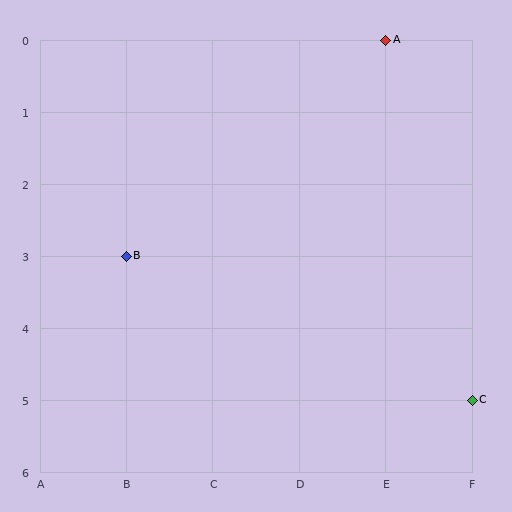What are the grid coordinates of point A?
Point A is at grid coordinates (E, 0).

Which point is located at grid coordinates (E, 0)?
Point A is at (E, 0).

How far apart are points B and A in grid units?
Points B and A are 3 columns and 3 rows apart (about 4.2 grid units diagonally).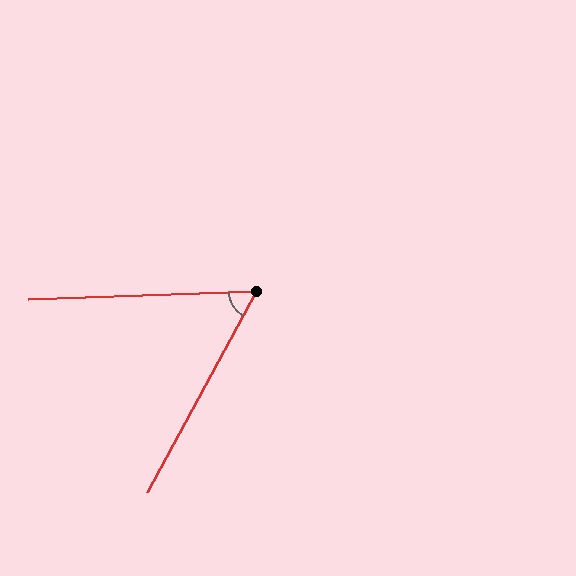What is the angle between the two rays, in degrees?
Approximately 59 degrees.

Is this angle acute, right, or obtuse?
It is acute.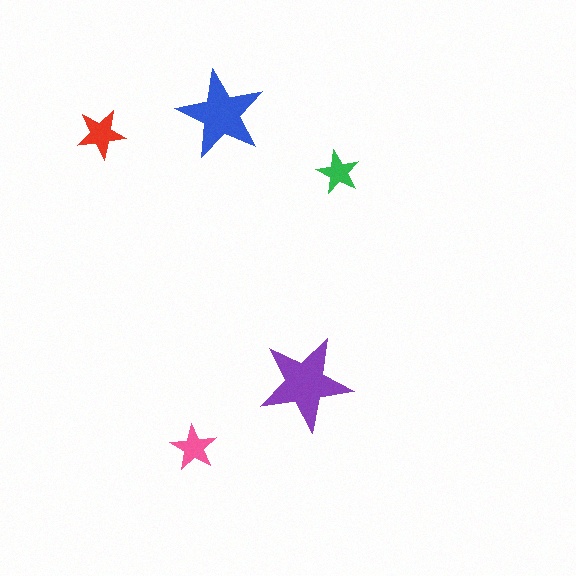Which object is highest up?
The blue star is topmost.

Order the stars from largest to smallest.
the purple one, the blue one, the red one, the pink one, the green one.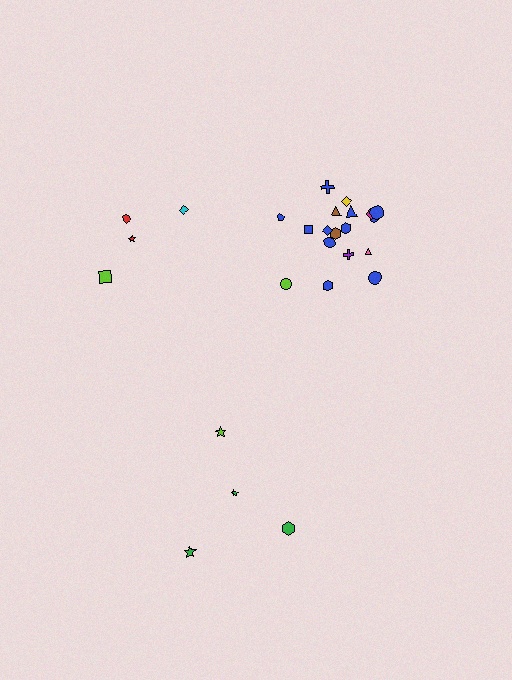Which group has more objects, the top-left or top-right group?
The top-right group.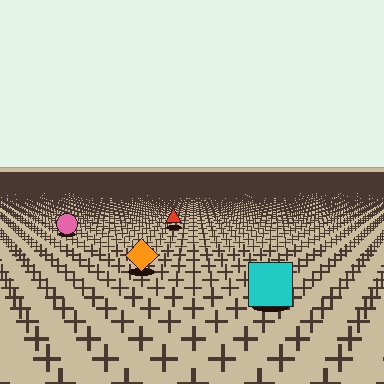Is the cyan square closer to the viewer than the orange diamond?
Yes. The cyan square is closer — you can tell from the texture gradient: the ground texture is coarser near it.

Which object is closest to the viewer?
The cyan square is closest. The texture marks near it are larger and more spread out.